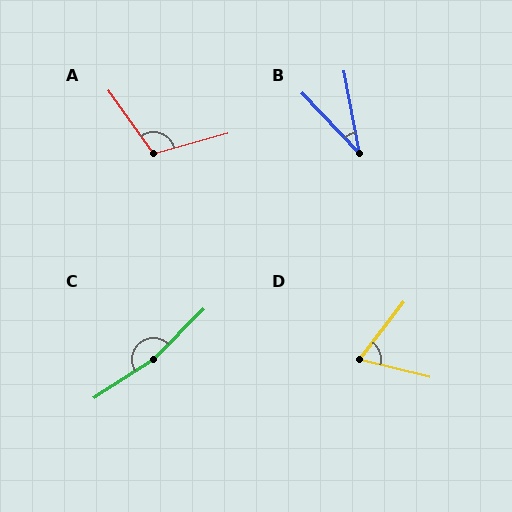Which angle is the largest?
C, at approximately 168 degrees.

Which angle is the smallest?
B, at approximately 33 degrees.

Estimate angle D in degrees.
Approximately 66 degrees.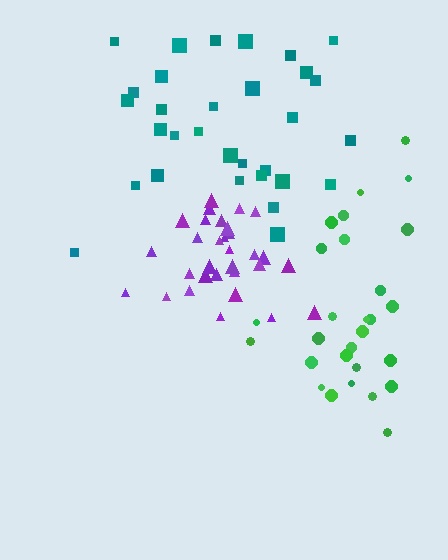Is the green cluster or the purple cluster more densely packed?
Purple.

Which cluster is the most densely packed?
Purple.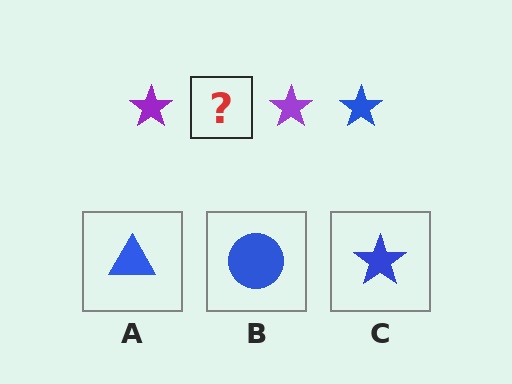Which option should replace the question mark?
Option C.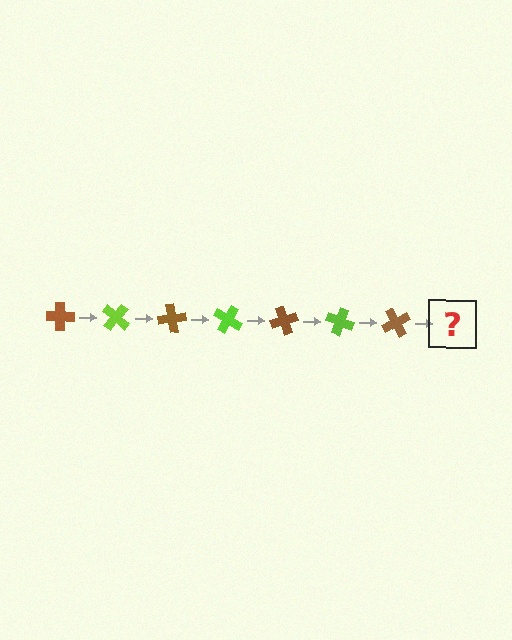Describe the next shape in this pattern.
It should be a lime cross, rotated 280 degrees from the start.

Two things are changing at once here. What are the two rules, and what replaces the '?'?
The two rules are that it rotates 40 degrees each step and the color cycles through brown and lime. The '?' should be a lime cross, rotated 280 degrees from the start.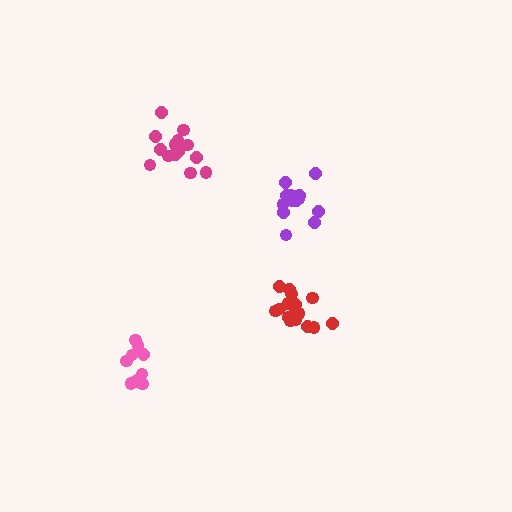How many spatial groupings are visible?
There are 4 spatial groupings.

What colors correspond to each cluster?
The clusters are colored: red, magenta, purple, pink.